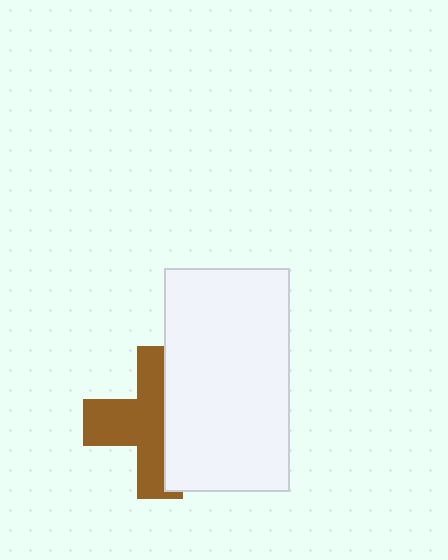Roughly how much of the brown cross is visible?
About half of it is visible (roughly 55%).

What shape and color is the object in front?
The object in front is a white rectangle.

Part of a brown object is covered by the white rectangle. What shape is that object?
It is a cross.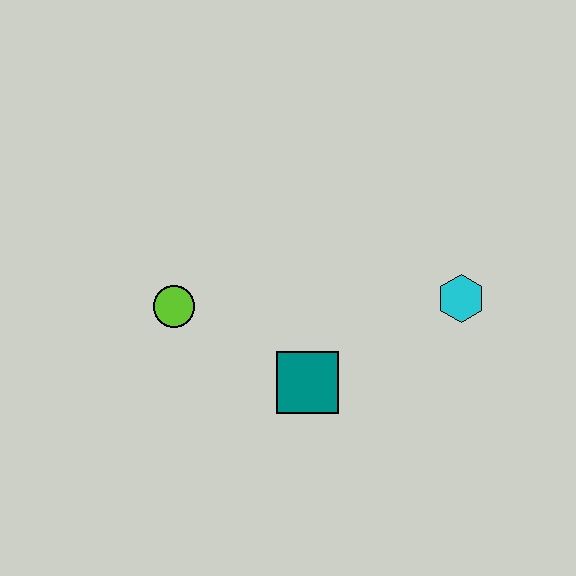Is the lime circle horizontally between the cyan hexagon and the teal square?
No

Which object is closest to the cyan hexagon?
The teal square is closest to the cyan hexagon.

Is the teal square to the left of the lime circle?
No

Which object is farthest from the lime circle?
The cyan hexagon is farthest from the lime circle.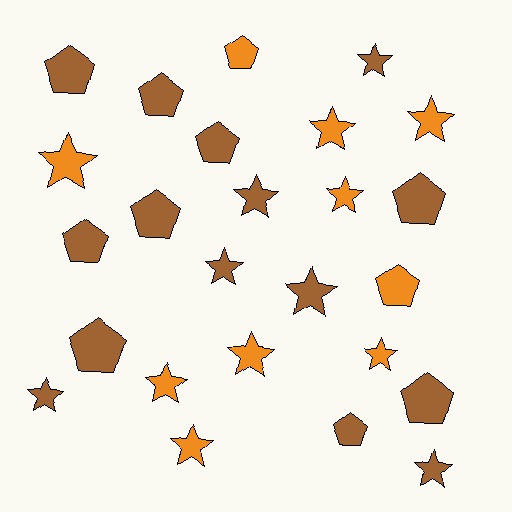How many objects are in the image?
There are 25 objects.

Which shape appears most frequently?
Star, with 14 objects.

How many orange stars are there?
There are 8 orange stars.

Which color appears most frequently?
Brown, with 15 objects.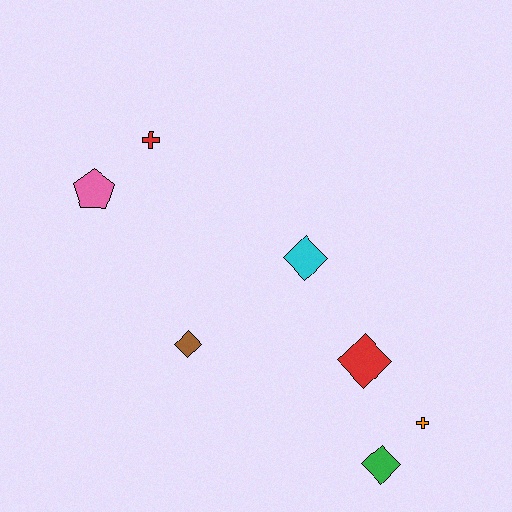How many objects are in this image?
There are 7 objects.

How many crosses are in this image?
There are 2 crosses.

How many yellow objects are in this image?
There are no yellow objects.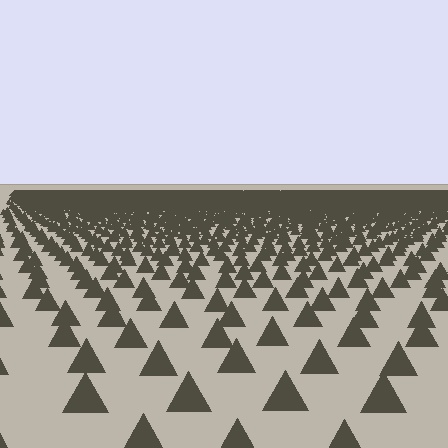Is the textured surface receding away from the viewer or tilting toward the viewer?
The surface is receding away from the viewer. Texture elements get smaller and denser toward the top.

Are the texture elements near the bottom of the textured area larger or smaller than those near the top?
Larger. Near the bottom, elements are closer to the viewer and appear at a bigger on-screen size.